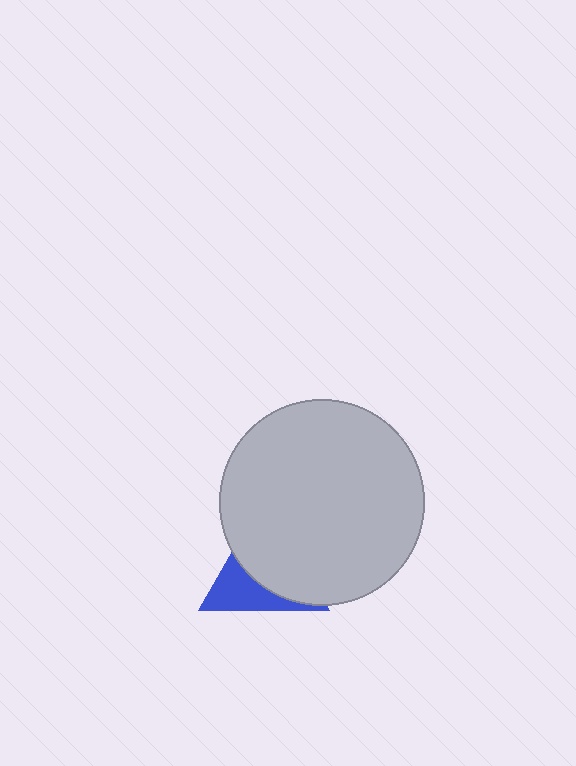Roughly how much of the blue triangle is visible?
A small part of it is visible (roughly 39%).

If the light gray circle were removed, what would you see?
You would see the complete blue triangle.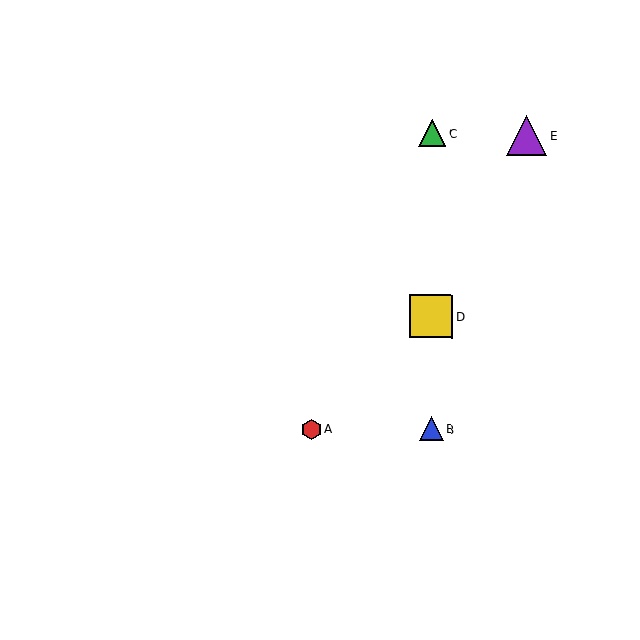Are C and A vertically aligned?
No, C is at x≈432 and A is at x≈311.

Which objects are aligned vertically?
Objects B, C, D are aligned vertically.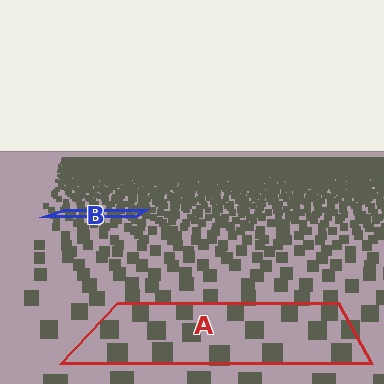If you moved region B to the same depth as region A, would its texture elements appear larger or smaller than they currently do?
They would appear larger. At a closer depth, the same texture elements are projected at a bigger on-screen size.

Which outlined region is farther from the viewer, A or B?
Region B is farther from the viewer — the texture elements inside it appear smaller and more densely packed.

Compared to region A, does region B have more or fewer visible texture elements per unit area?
Region B has more texture elements per unit area — they are packed more densely because it is farther away.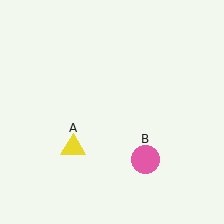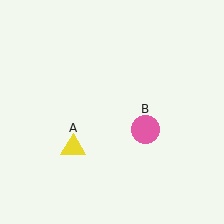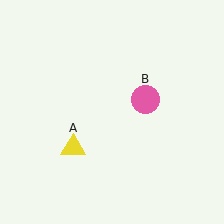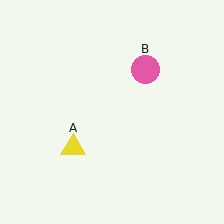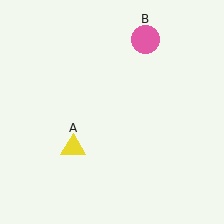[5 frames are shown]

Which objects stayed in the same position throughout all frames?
Yellow triangle (object A) remained stationary.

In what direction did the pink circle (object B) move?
The pink circle (object B) moved up.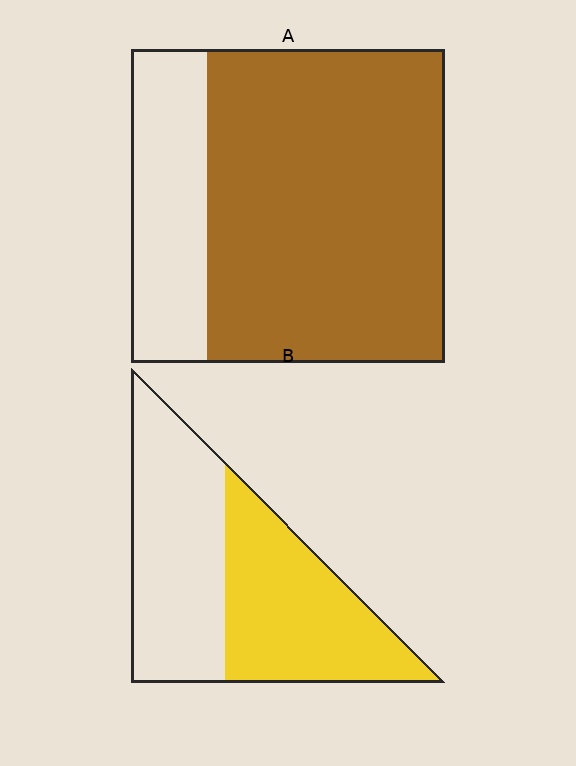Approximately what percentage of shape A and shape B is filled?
A is approximately 75% and B is approximately 50%.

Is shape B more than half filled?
Roughly half.